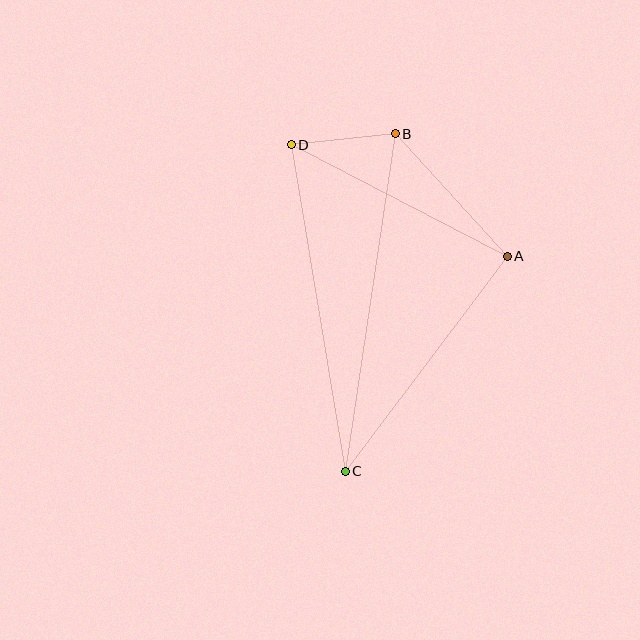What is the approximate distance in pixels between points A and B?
The distance between A and B is approximately 166 pixels.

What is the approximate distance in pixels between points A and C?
The distance between A and C is approximately 269 pixels.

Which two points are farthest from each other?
Points B and C are farthest from each other.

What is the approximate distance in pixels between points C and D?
The distance between C and D is approximately 331 pixels.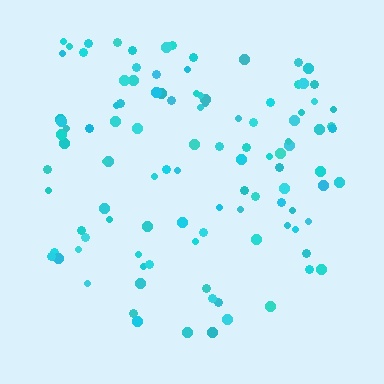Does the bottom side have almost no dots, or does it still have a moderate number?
Still a moderate number, just noticeably fewer than the top.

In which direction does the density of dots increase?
From bottom to top, with the top side densest.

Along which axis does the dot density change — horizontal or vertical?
Vertical.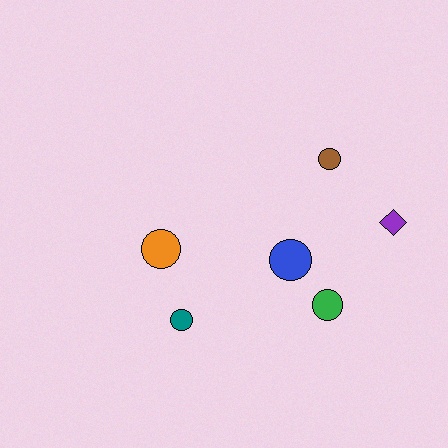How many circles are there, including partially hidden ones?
There are 5 circles.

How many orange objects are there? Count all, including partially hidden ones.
There is 1 orange object.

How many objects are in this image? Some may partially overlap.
There are 6 objects.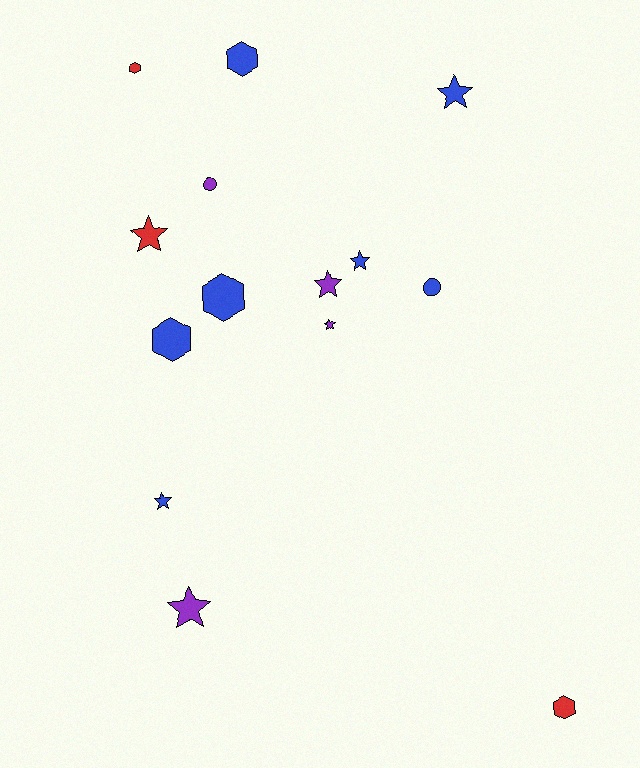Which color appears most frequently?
Blue, with 7 objects.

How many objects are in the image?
There are 14 objects.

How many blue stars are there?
There are 3 blue stars.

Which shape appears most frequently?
Star, with 7 objects.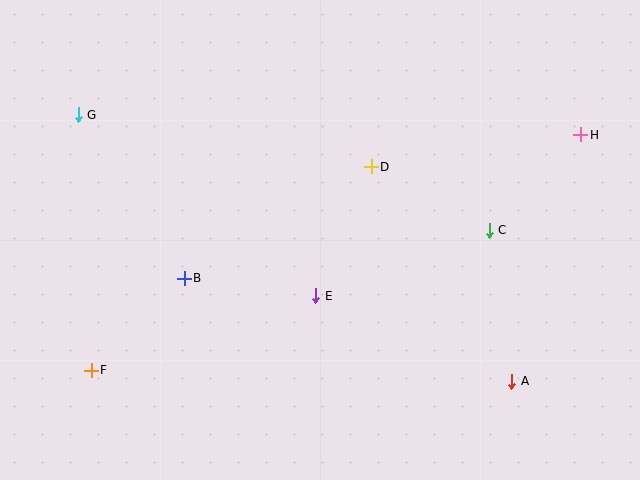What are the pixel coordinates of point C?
Point C is at (489, 230).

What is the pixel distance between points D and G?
The distance between D and G is 298 pixels.